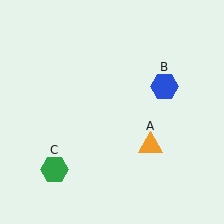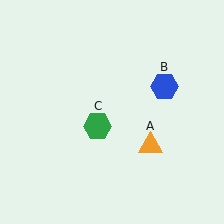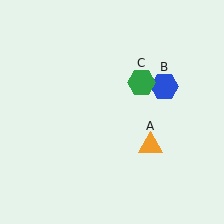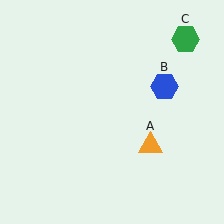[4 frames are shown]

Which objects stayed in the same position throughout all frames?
Orange triangle (object A) and blue hexagon (object B) remained stationary.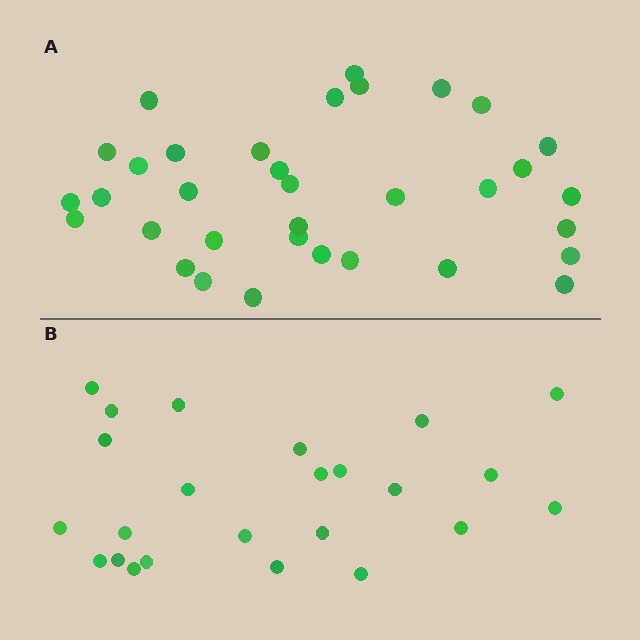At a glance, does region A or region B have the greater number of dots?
Region A (the top region) has more dots.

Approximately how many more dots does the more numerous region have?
Region A has roughly 10 or so more dots than region B.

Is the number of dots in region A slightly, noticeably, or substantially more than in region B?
Region A has noticeably more, but not dramatically so. The ratio is roughly 1.4 to 1.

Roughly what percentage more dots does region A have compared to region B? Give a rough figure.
About 40% more.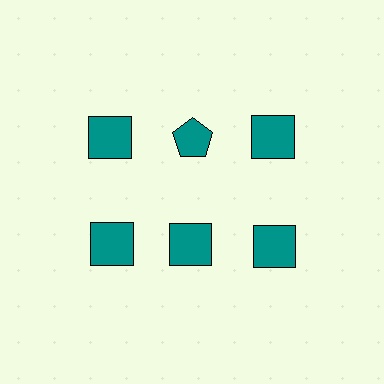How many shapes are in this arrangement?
There are 6 shapes arranged in a grid pattern.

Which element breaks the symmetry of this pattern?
The teal pentagon in the top row, second from left column breaks the symmetry. All other shapes are teal squares.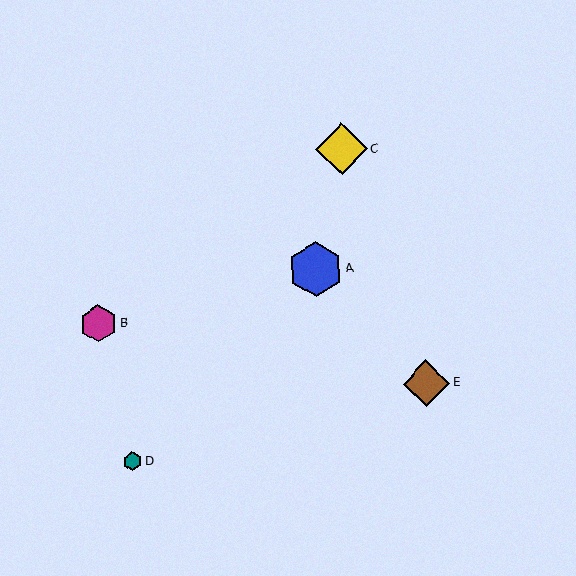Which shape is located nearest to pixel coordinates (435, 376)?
The brown diamond (labeled E) at (426, 384) is nearest to that location.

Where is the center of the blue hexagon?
The center of the blue hexagon is at (316, 269).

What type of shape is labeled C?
Shape C is a yellow diamond.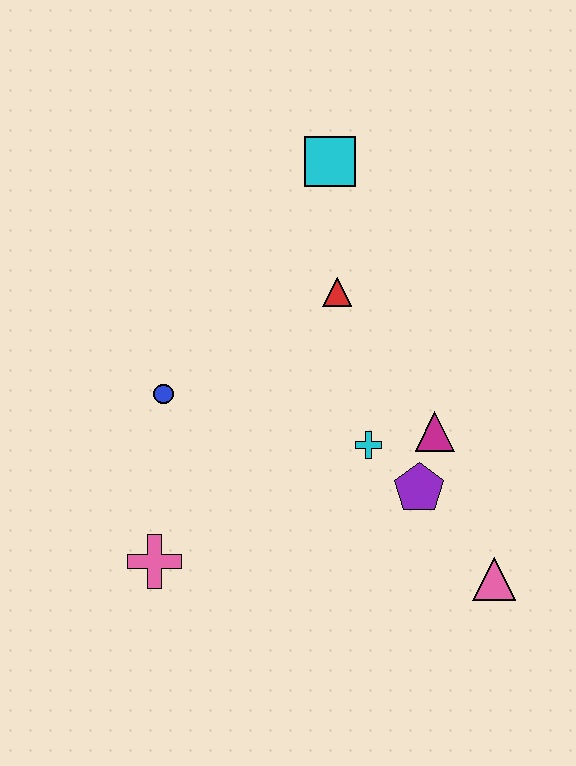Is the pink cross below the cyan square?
Yes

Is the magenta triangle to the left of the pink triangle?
Yes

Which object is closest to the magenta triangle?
The purple pentagon is closest to the magenta triangle.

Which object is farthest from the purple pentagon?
The cyan square is farthest from the purple pentagon.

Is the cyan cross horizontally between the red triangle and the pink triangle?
Yes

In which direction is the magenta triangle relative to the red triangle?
The magenta triangle is below the red triangle.